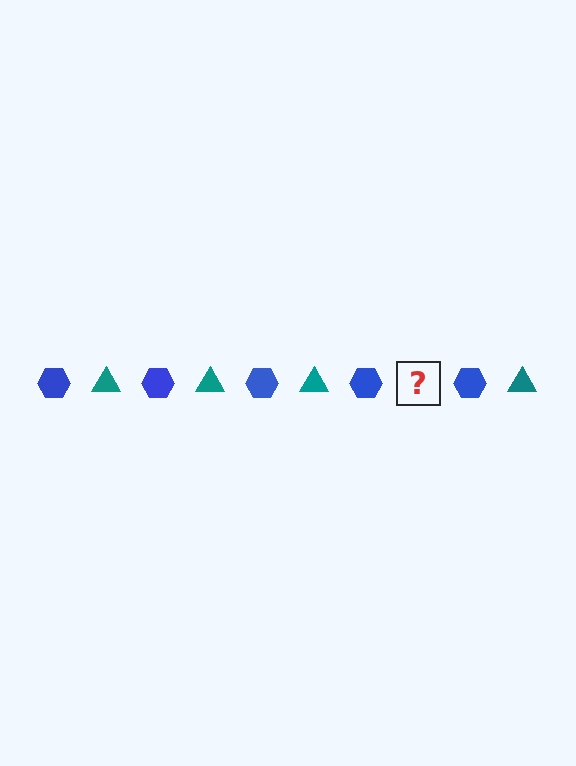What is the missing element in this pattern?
The missing element is a teal triangle.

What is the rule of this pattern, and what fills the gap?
The rule is that the pattern alternates between blue hexagon and teal triangle. The gap should be filled with a teal triangle.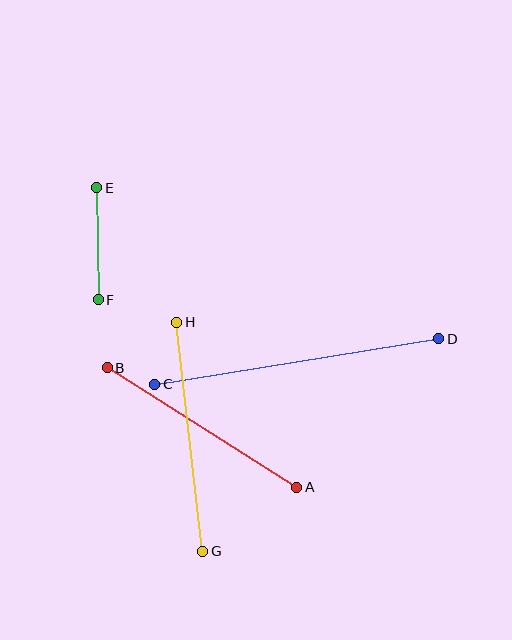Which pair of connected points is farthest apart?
Points C and D are farthest apart.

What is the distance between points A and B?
The distance is approximately 225 pixels.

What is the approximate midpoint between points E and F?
The midpoint is at approximately (98, 244) pixels.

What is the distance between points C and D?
The distance is approximately 288 pixels.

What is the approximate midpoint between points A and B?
The midpoint is at approximately (202, 428) pixels.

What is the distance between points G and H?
The distance is approximately 231 pixels.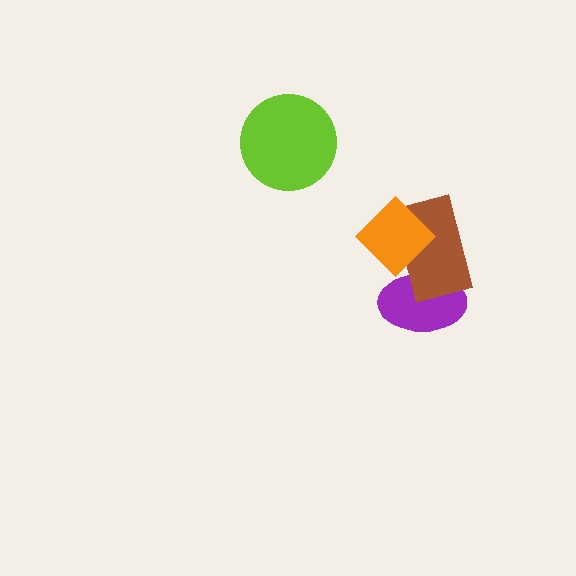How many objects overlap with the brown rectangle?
2 objects overlap with the brown rectangle.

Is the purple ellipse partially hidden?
Yes, it is partially covered by another shape.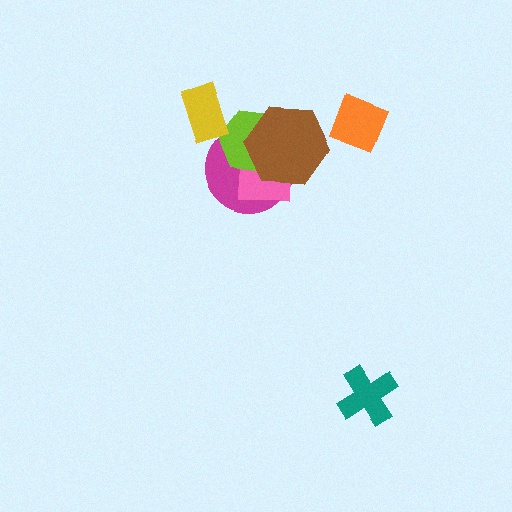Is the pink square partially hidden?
Yes, it is partially covered by another shape.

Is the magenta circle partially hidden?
Yes, it is partially covered by another shape.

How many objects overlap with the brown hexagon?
3 objects overlap with the brown hexagon.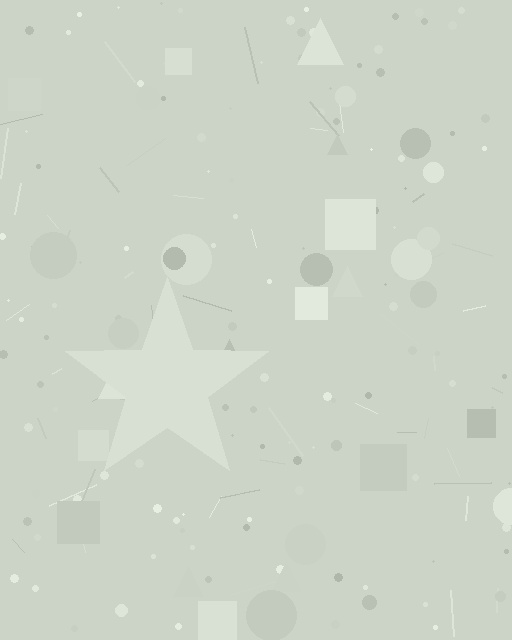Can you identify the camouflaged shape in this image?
The camouflaged shape is a star.